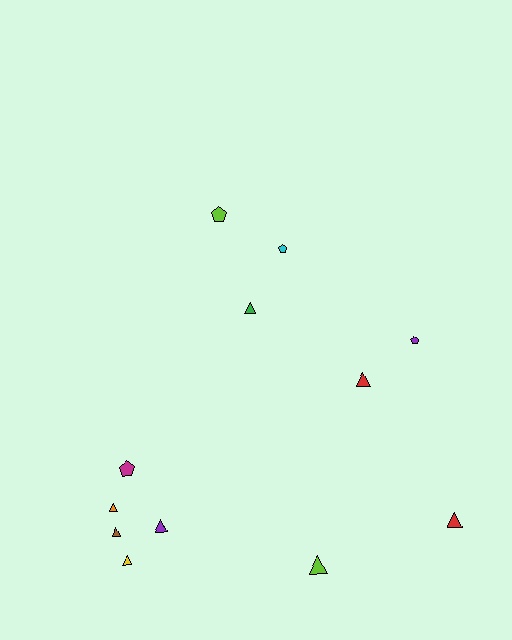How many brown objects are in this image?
There is 1 brown object.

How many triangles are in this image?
There are 8 triangles.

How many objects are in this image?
There are 12 objects.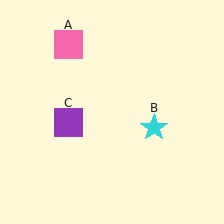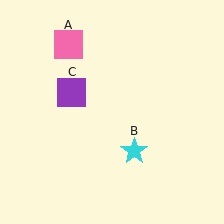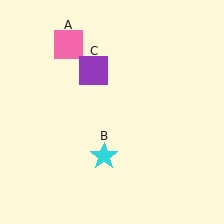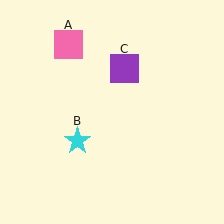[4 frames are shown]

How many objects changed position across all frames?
2 objects changed position: cyan star (object B), purple square (object C).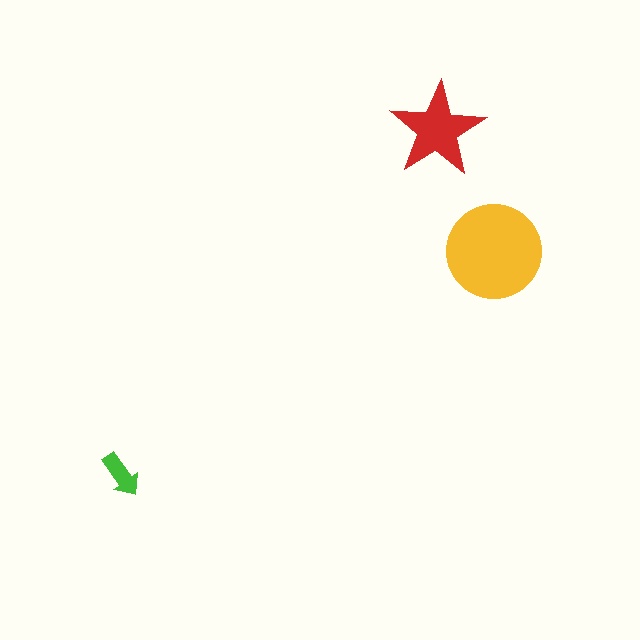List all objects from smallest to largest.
The green arrow, the red star, the yellow circle.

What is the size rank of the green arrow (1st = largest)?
3rd.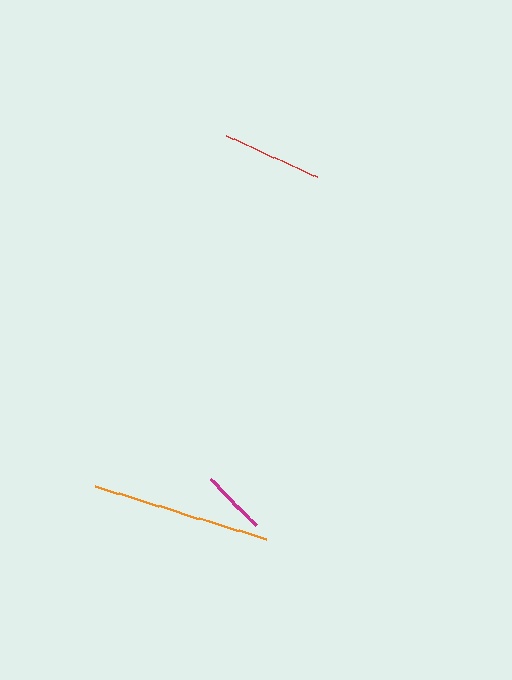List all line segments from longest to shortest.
From longest to shortest: orange, red, magenta.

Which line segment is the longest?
The orange line is the longest at approximately 180 pixels.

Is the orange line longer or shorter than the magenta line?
The orange line is longer than the magenta line.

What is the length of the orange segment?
The orange segment is approximately 180 pixels long.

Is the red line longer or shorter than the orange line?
The orange line is longer than the red line.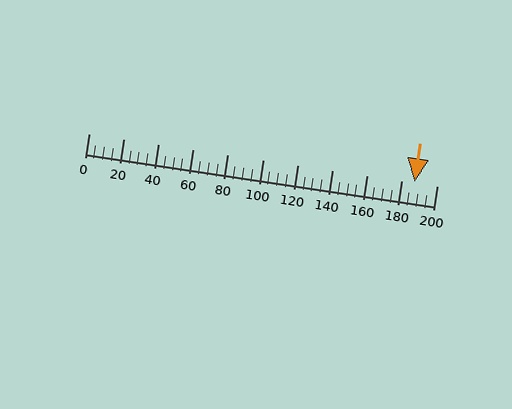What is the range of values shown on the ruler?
The ruler shows values from 0 to 200.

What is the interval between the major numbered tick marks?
The major tick marks are spaced 20 units apart.